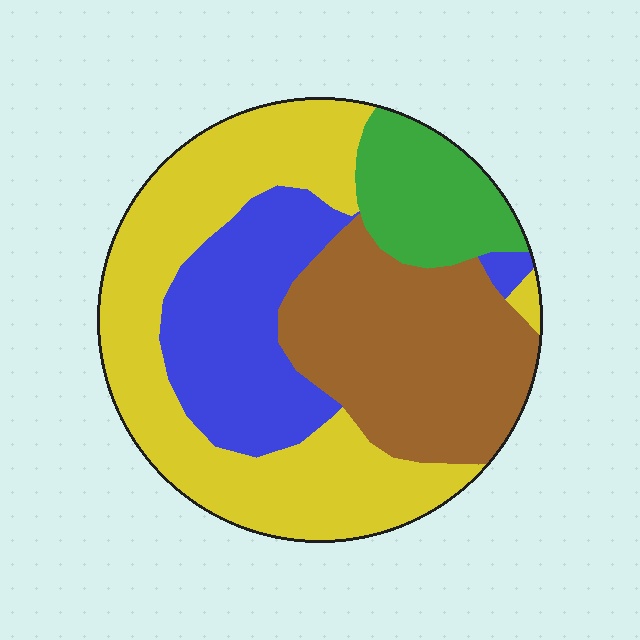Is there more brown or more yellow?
Yellow.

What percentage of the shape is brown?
Brown takes up between a sixth and a third of the shape.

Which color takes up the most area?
Yellow, at roughly 40%.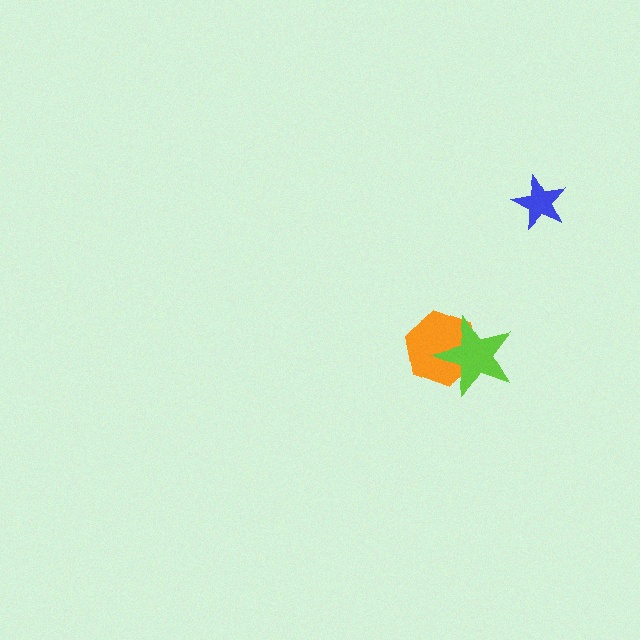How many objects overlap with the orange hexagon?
1 object overlaps with the orange hexagon.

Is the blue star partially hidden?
No, no other shape covers it.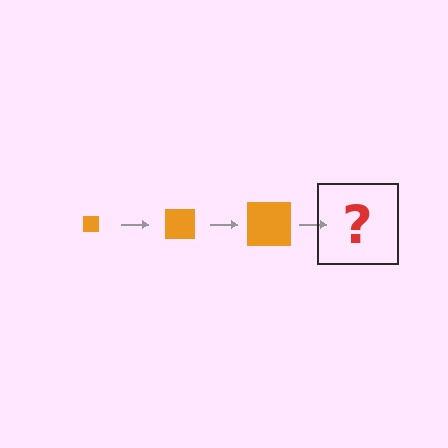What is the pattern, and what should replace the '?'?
The pattern is that the square gets progressively larger each step. The '?' should be an orange square, larger than the previous one.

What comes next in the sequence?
The next element should be an orange square, larger than the previous one.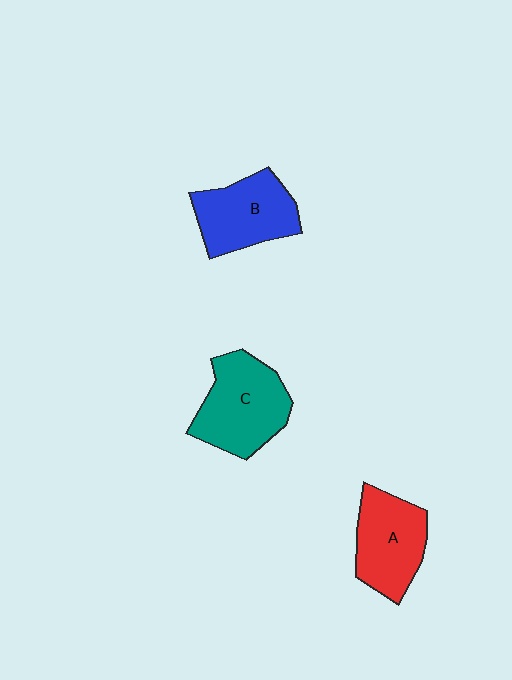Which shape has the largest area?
Shape C (teal).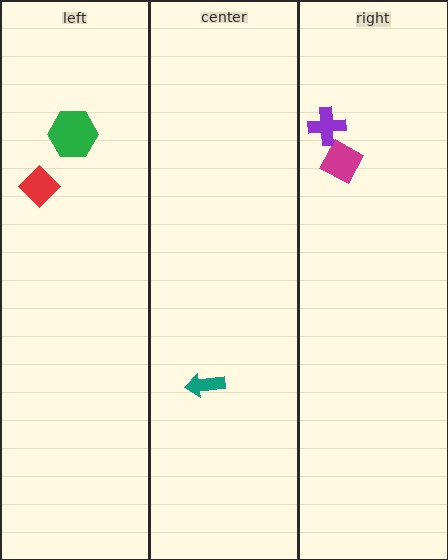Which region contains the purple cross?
The right region.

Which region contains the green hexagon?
The left region.